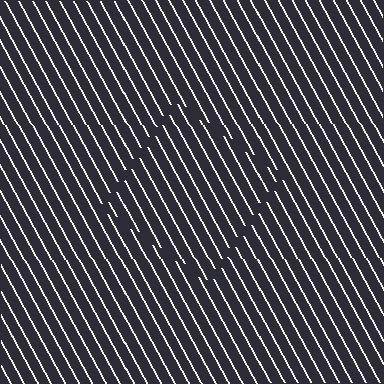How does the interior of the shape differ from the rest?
The interior of the shape contains the same grating, shifted by half a period — the contour is defined by the phase discontinuity where line-ends from the inner and outer gratings abut.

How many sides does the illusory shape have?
4 sides — the line-ends trace a square.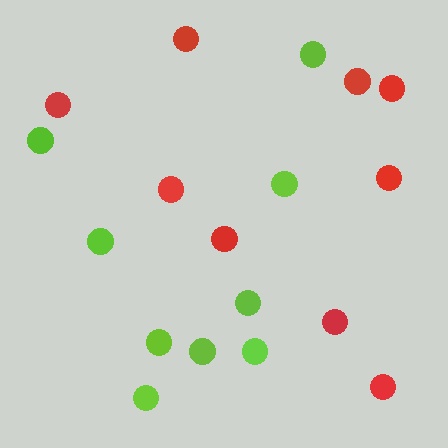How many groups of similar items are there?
There are 2 groups: one group of red circles (9) and one group of lime circles (9).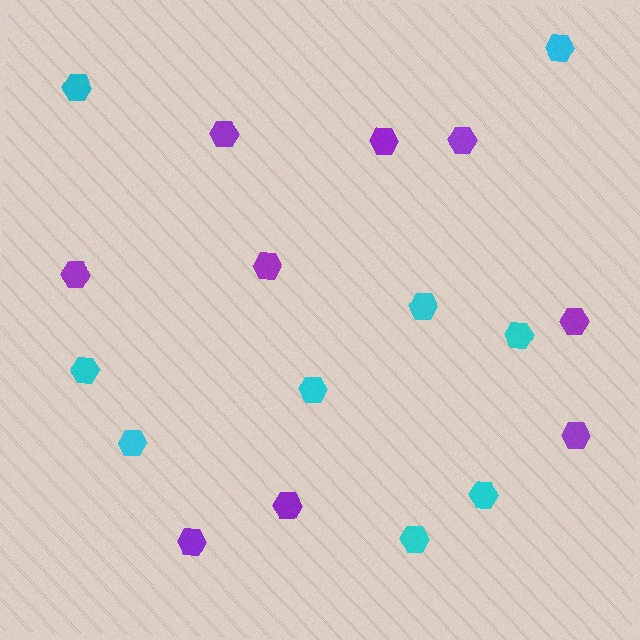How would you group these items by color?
There are 2 groups: one group of cyan hexagons (9) and one group of purple hexagons (9).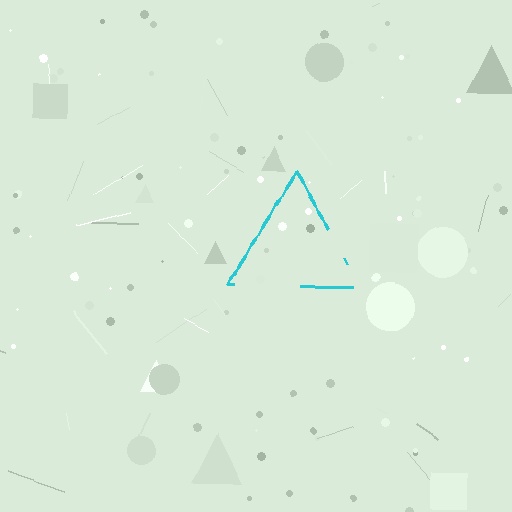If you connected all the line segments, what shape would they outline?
They would outline a triangle.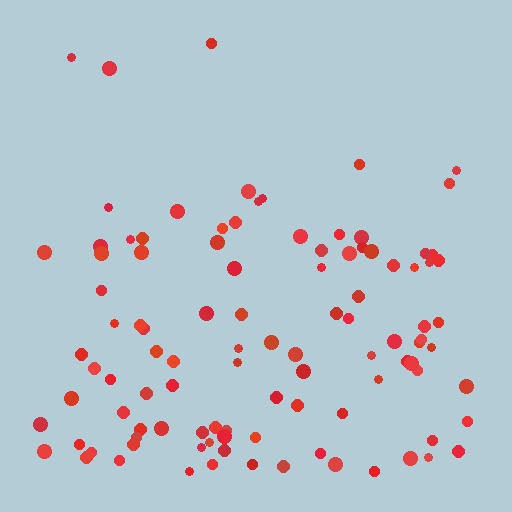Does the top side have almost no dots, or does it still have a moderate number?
Still a moderate number, just noticeably fewer than the bottom.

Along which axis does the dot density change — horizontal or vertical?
Vertical.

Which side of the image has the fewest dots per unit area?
The top.